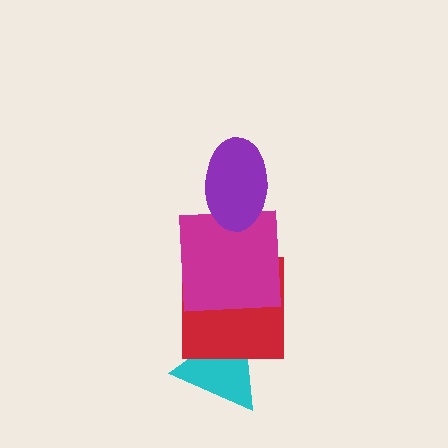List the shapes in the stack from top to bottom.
From top to bottom: the purple ellipse, the magenta square, the red square, the cyan triangle.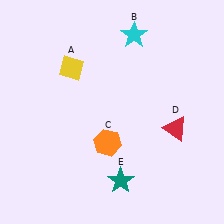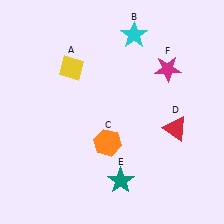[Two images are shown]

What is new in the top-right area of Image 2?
A magenta star (F) was added in the top-right area of Image 2.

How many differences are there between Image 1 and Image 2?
There is 1 difference between the two images.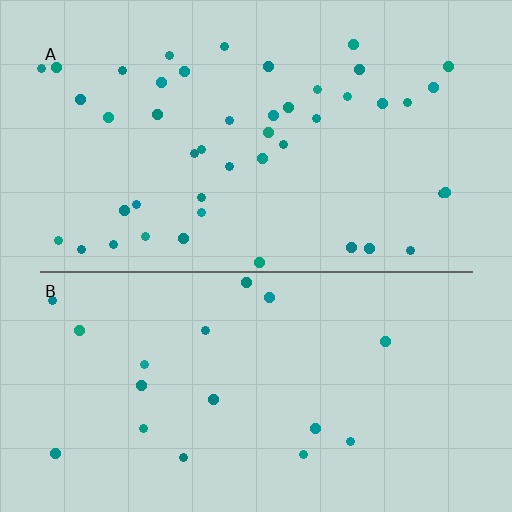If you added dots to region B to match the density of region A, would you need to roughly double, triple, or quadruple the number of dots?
Approximately triple.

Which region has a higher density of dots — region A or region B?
A (the top).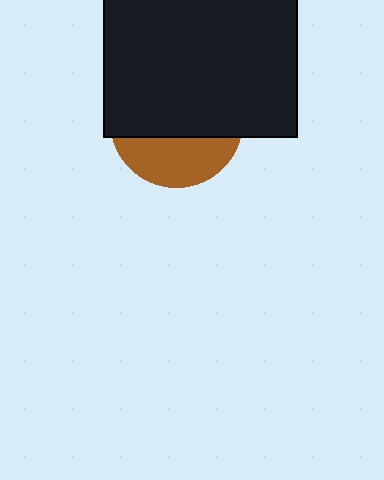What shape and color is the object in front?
The object in front is a black square.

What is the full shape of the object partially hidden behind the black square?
The partially hidden object is a brown circle.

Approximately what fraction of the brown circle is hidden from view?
Roughly 65% of the brown circle is hidden behind the black square.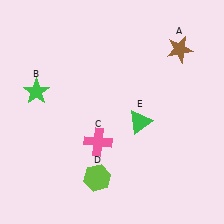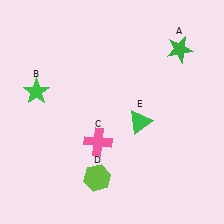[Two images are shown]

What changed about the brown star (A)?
In Image 1, A is brown. In Image 2, it changed to green.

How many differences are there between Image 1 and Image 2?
There is 1 difference between the two images.